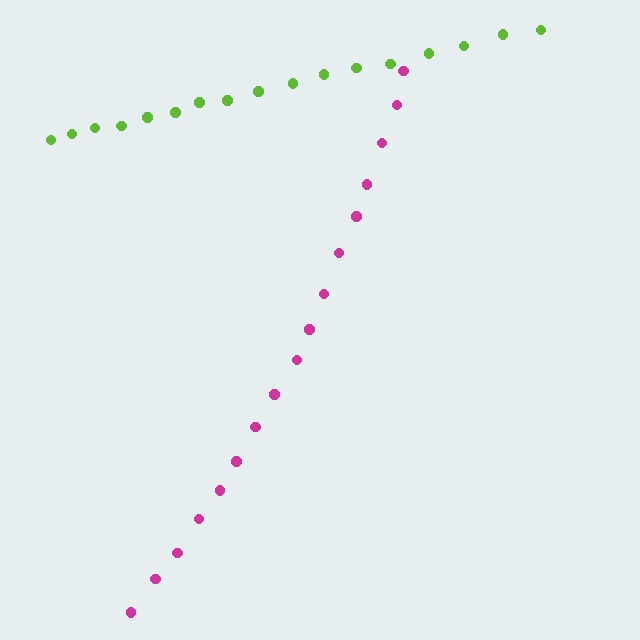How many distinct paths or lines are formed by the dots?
There are 2 distinct paths.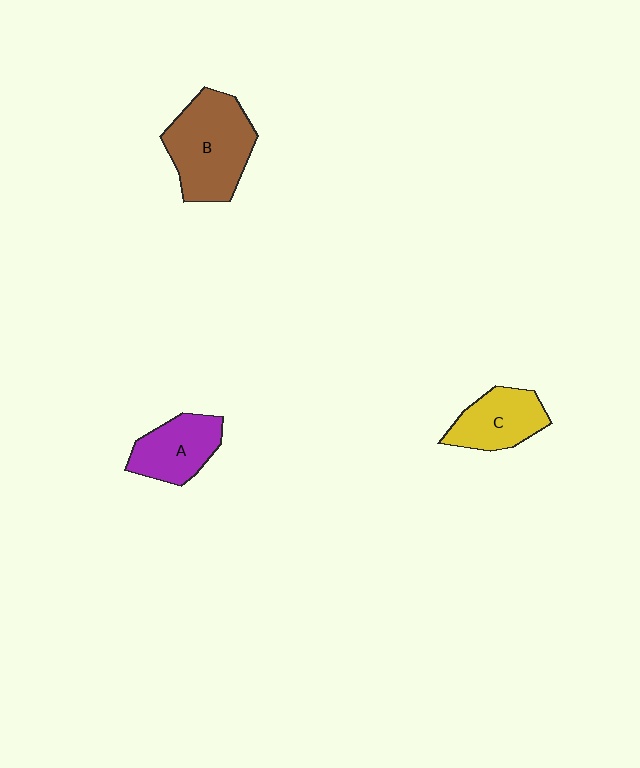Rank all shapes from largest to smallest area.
From largest to smallest: B (brown), C (yellow), A (purple).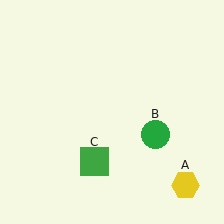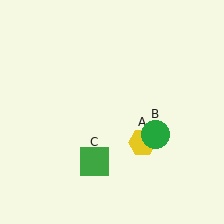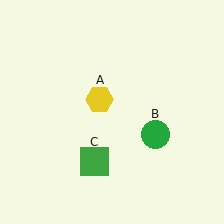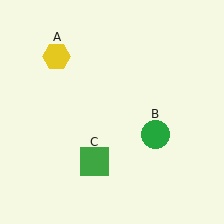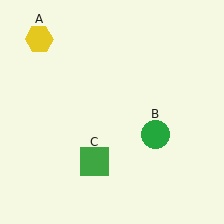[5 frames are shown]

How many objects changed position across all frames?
1 object changed position: yellow hexagon (object A).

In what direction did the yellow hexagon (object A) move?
The yellow hexagon (object A) moved up and to the left.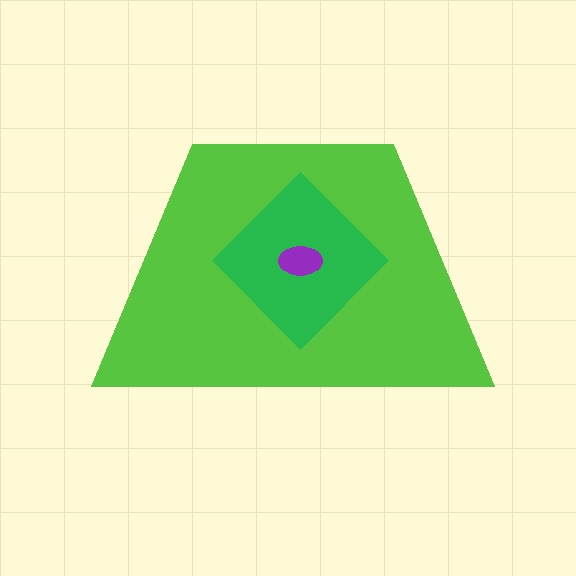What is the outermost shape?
The lime trapezoid.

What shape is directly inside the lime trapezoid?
The green diamond.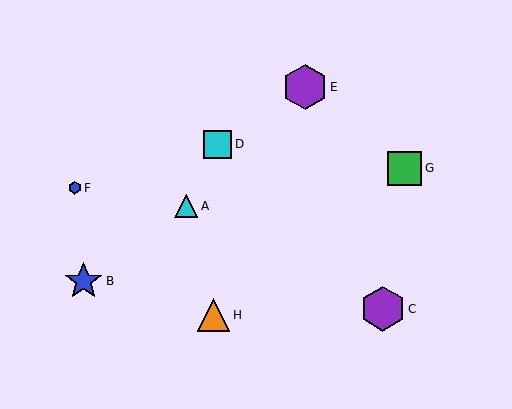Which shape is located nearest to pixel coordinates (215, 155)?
The cyan square (labeled D) at (218, 144) is nearest to that location.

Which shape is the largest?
The purple hexagon (labeled C) is the largest.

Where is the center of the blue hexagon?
The center of the blue hexagon is at (75, 188).